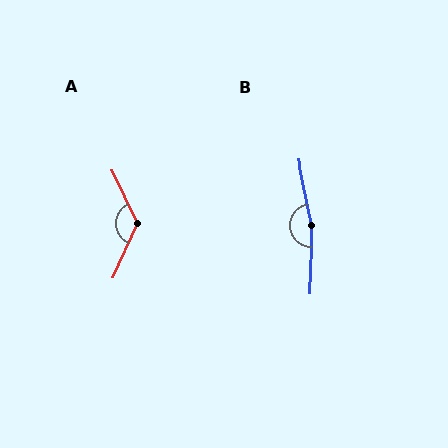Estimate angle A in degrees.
Approximately 130 degrees.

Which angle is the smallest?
A, at approximately 130 degrees.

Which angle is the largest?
B, at approximately 168 degrees.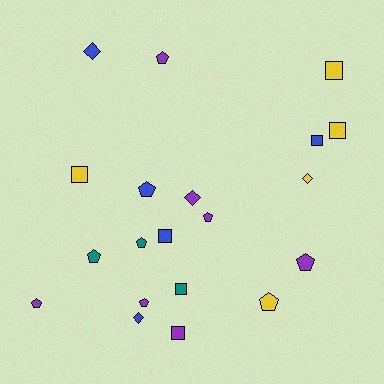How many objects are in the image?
There are 20 objects.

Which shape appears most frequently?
Pentagon, with 9 objects.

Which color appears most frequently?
Purple, with 7 objects.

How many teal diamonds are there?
There are no teal diamonds.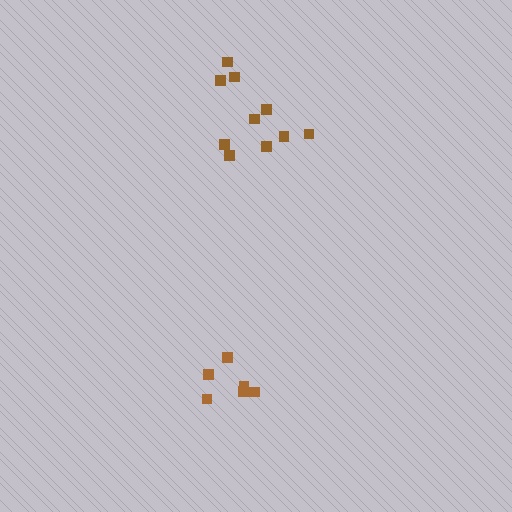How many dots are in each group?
Group 1: 10 dots, Group 2: 6 dots (16 total).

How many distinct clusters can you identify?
There are 2 distinct clusters.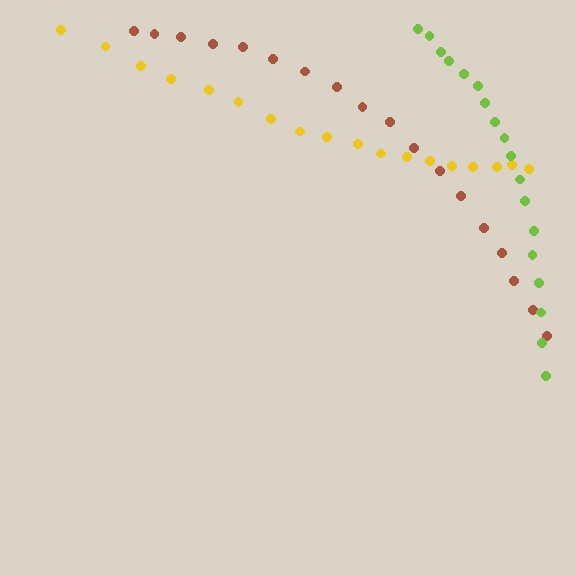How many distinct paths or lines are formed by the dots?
There are 3 distinct paths.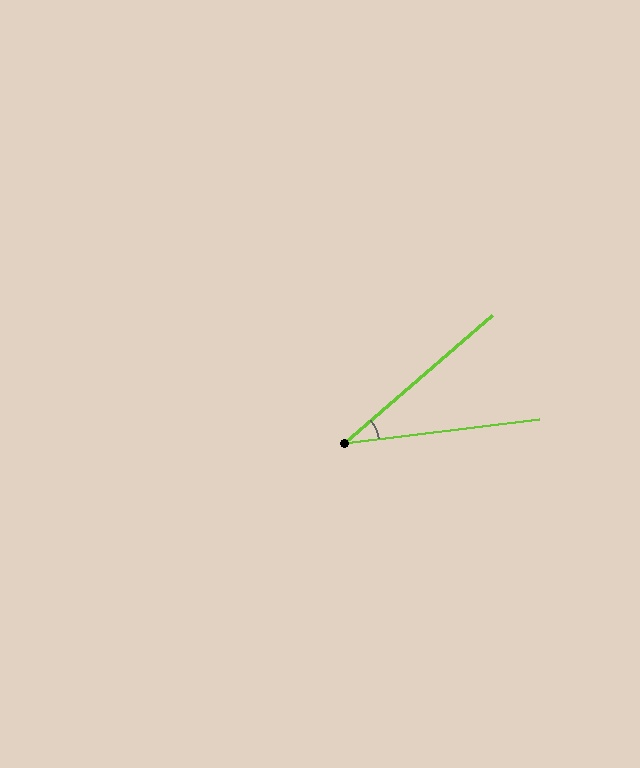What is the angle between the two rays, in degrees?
Approximately 34 degrees.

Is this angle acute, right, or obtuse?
It is acute.